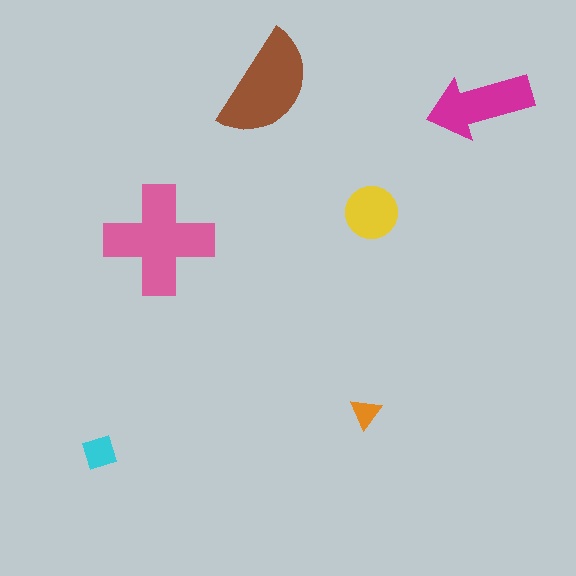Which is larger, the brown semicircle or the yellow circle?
The brown semicircle.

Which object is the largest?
The pink cross.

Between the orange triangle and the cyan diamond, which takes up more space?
The cyan diamond.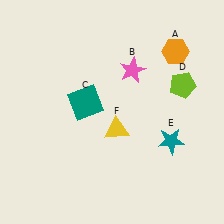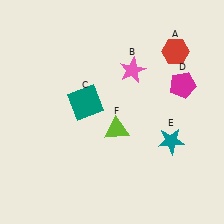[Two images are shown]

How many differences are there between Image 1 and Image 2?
There are 3 differences between the two images.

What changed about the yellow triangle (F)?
In Image 1, F is yellow. In Image 2, it changed to lime.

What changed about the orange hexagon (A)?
In Image 1, A is orange. In Image 2, it changed to red.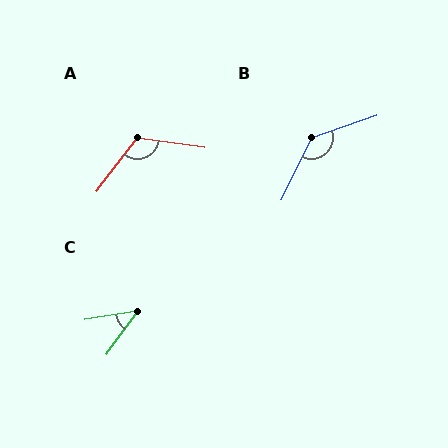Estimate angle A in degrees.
Approximately 119 degrees.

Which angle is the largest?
B, at approximately 135 degrees.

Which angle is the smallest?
C, at approximately 45 degrees.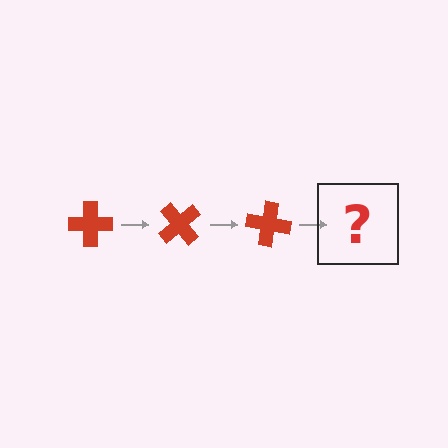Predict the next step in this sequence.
The next step is a red cross rotated 150 degrees.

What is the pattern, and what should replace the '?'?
The pattern is that the cross rotates 50 degrees each step. The '?' should be a red cross rotated 150 degrees.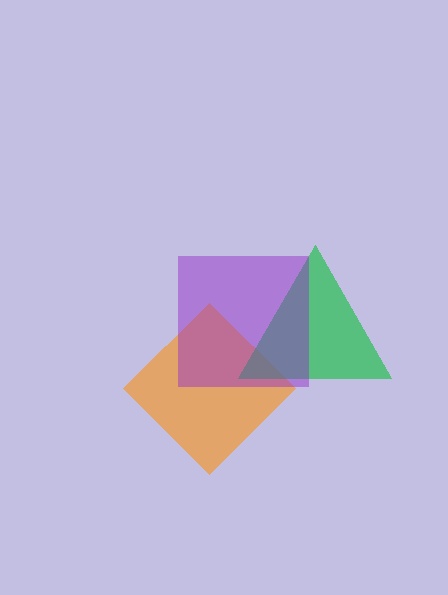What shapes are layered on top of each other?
The layered shapes are: an orange diamond, a green triangle, a purple square.